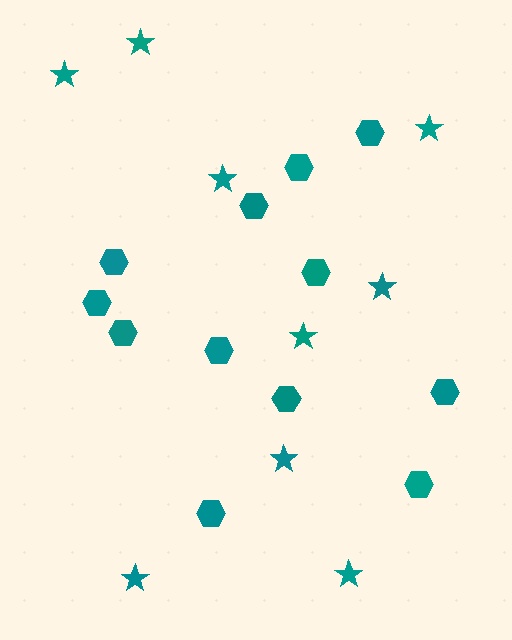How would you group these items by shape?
There are 2 groups: one group of hexagons (12) and one group of stars (9).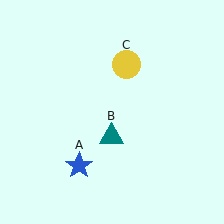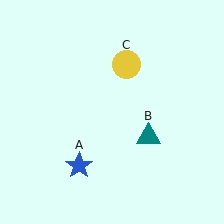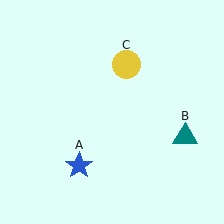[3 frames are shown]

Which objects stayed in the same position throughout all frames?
Blue star (object A) and yellow circle (object C) remained stationary.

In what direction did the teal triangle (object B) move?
The teal triangle (object B) moved right.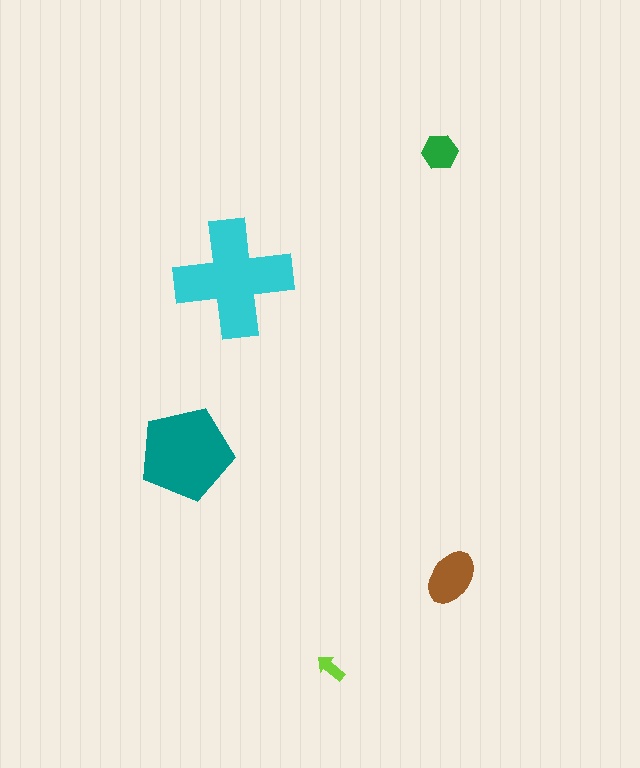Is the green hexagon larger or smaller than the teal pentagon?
Smaller.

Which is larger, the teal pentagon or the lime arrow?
The teal pentagon.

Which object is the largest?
The cyan cross.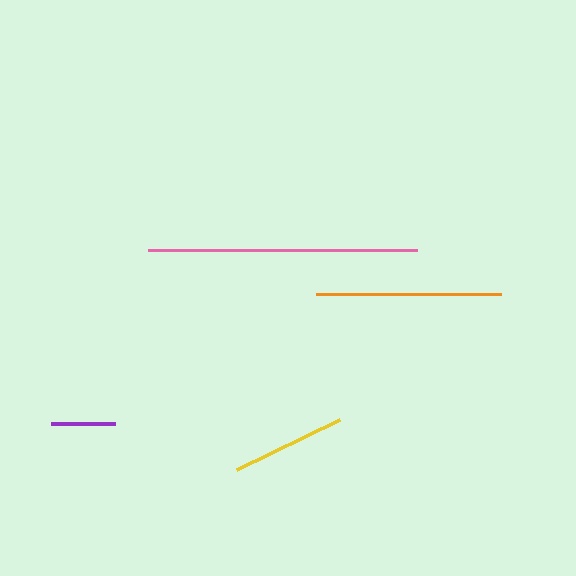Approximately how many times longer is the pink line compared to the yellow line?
The pink line is approximately 2.3 times the length of the yellow line.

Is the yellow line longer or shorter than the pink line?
The pink line is longer than the yellow line.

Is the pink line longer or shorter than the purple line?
The pink line is longer than the purple line.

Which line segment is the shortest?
The purple line is the shortest at approximately 64 pixels.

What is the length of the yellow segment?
The yellow segment is approximately 115 pixels long.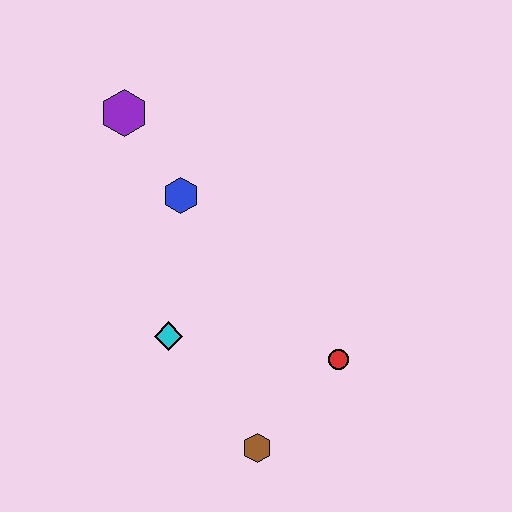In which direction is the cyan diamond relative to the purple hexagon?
The cyan diamond is below the purple hexagon.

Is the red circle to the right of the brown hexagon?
Yes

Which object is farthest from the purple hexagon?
The brown hexagon is farthest from the purple hexagon.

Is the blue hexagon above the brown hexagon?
Yes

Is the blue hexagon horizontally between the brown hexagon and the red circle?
No